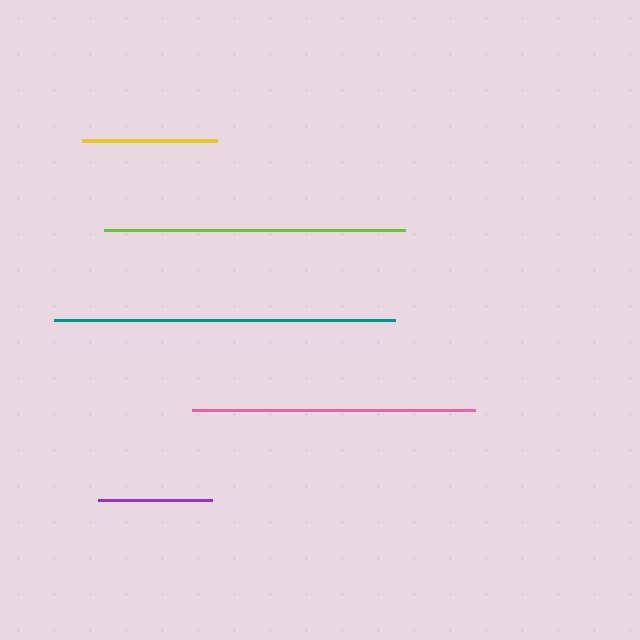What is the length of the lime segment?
The lime segment is approximately 301 pixels long.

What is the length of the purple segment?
The purple segment is approximately 114 pixels long.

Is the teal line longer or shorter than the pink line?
The teal line is longer than the pink line.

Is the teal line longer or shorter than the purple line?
The teal line is longer than the purple line.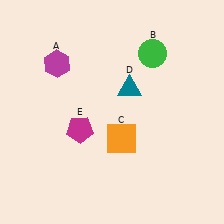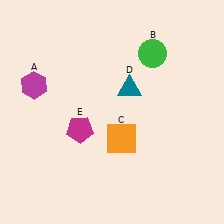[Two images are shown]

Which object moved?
The magenta hexagon (A) moved left.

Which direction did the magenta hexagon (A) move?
The magenta hexagon (A) moved left.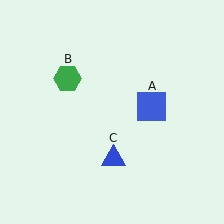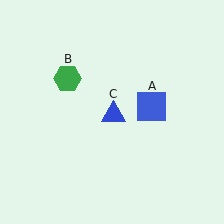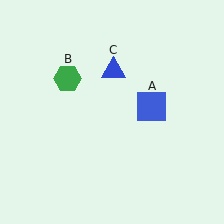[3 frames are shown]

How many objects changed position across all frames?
1 object changed position: blue triangle (object C).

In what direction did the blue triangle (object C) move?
The blue triangle (object C) moved up.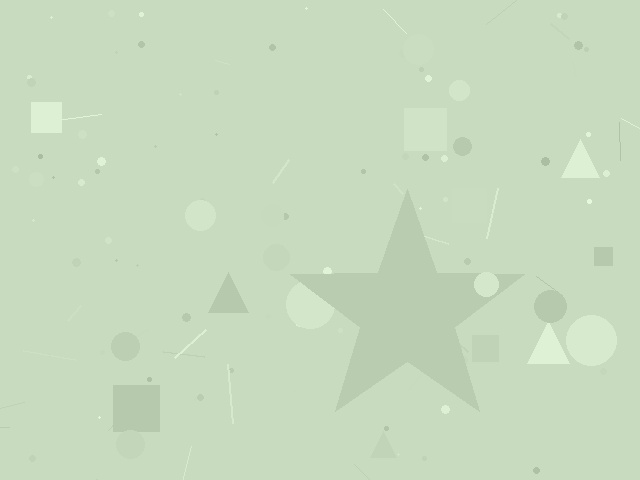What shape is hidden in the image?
A star is hidden in the image.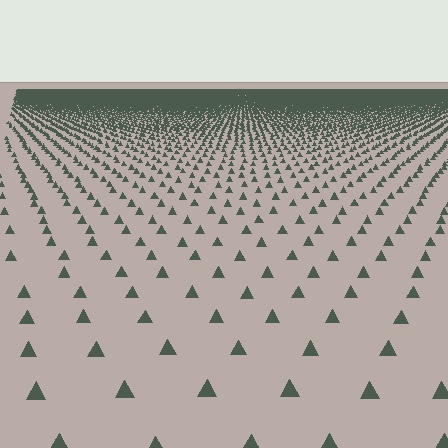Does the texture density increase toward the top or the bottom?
Density increases toward the top.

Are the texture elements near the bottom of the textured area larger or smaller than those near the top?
Larger. Near the bottom, elements are closer to the viewer and appear at a bigger on-screen size.